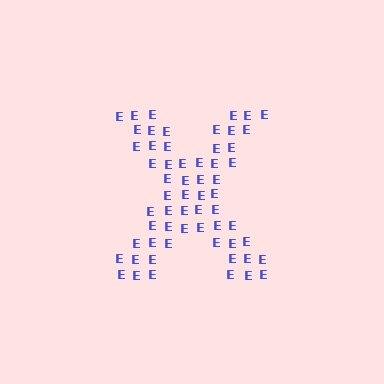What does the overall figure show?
The overall figure shows the letter X.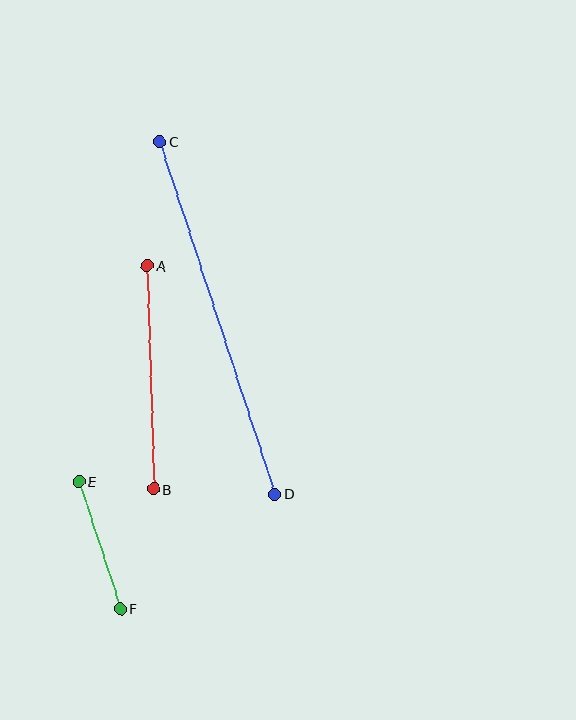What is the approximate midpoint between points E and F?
The midpoint is at approximately (99, 545) pixels.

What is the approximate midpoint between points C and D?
The midpoint is at approximately (217, 318) pixels.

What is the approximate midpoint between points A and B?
The midpoint is at approximately (151, 377) pixels.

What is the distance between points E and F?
The distance is approximately 134 pixels.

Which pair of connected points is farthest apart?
Points C and D are farthest apart.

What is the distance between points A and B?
The distance is approximately 223 pixels.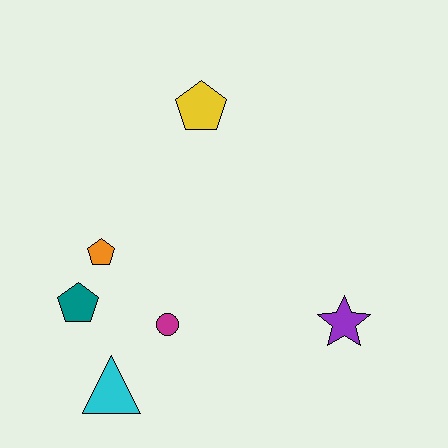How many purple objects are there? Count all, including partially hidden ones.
There is 1 purple object.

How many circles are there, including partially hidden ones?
There is 1 circle.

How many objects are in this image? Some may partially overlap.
There are 6 objects.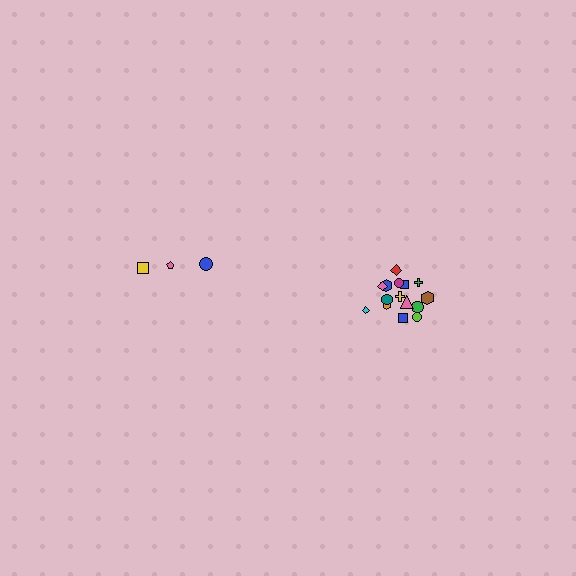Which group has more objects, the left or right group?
The right group.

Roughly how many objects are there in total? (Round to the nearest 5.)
Roughly 20 objects in total.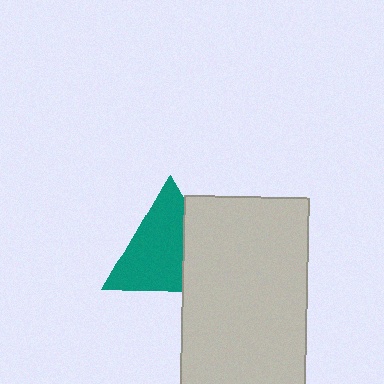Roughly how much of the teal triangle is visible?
Most of it is visible (roughly 67%).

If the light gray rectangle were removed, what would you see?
You would see the complete teal triangle.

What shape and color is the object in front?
The object in front is a light gray rectangle.